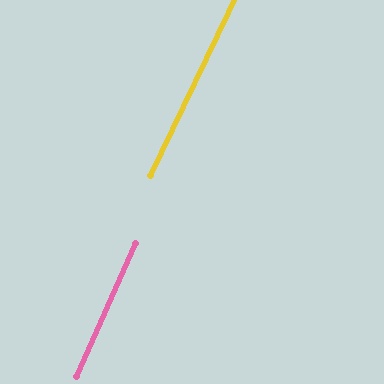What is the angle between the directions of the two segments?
Approximately 2 degrees.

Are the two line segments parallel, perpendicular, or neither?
Parallel — their directions differ by only 1.7°.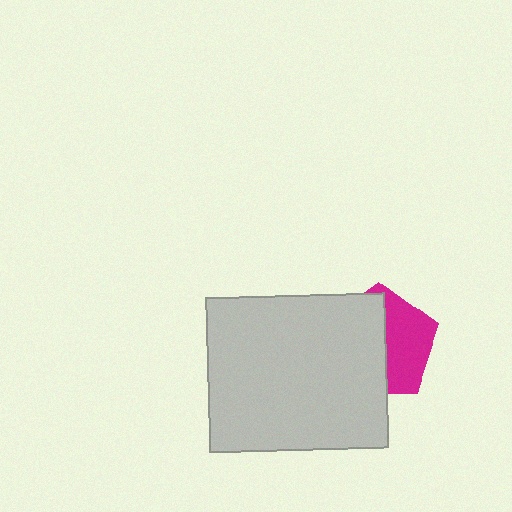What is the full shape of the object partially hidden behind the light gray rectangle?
The partially hidden object is a magenta pentagon.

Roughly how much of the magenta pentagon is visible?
A small part of it is visible (roughly 44%).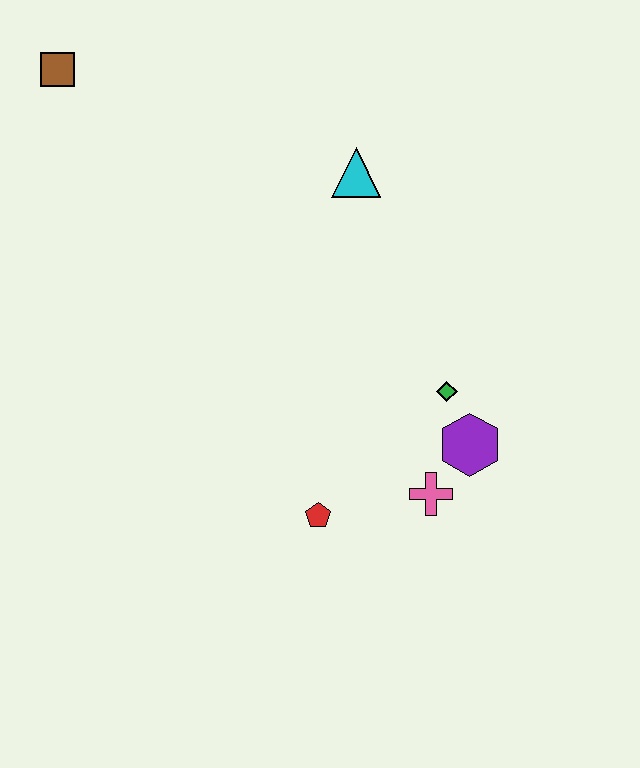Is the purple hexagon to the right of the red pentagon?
Yes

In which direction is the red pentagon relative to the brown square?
The red pentagon is below the brown square.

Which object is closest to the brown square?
The cyan triangle is closest to the brown square.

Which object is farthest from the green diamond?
The brown square is farthest from the green diamond.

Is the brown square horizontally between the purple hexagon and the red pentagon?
No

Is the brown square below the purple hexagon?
No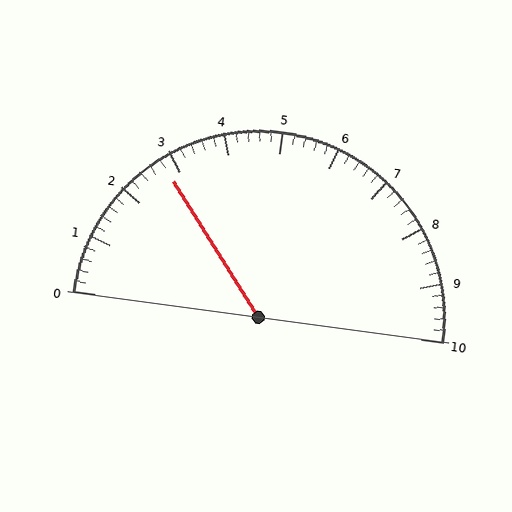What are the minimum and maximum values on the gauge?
The gauge ranges from 0 to 10.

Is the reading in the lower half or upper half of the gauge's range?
The reading is in the lower half of the range (0 to 10).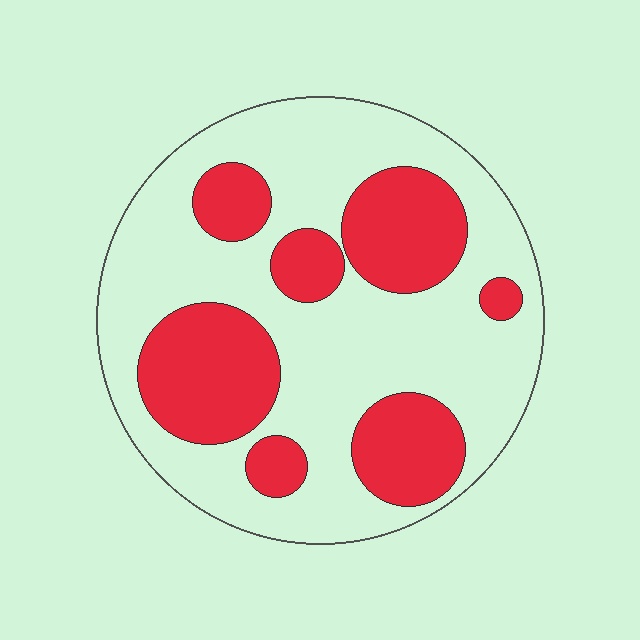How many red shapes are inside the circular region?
7.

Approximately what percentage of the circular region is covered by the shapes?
Approximately 35%.